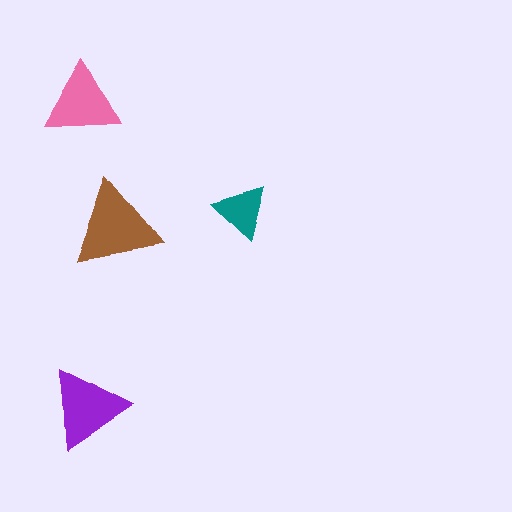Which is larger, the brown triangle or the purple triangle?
The brown one.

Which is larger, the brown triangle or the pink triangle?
The brown one.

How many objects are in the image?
There are 4 objects in the image.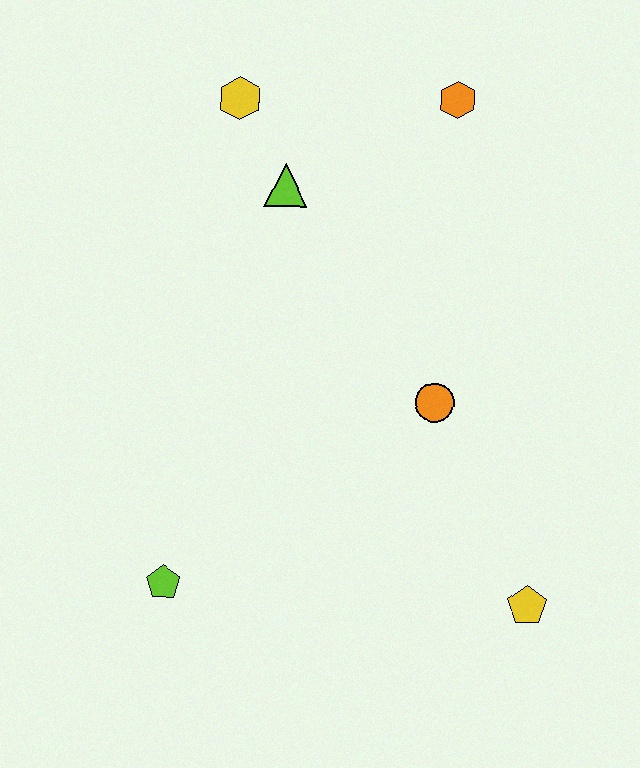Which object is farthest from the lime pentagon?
The orange hexagon is farthest from the lime pentagon.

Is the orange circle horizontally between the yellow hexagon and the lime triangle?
No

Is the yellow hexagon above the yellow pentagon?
Yes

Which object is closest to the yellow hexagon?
The lime triangle is closest to the yellow hexagon.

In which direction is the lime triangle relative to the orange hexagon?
The lime triangle is to the left of the orange hexagon.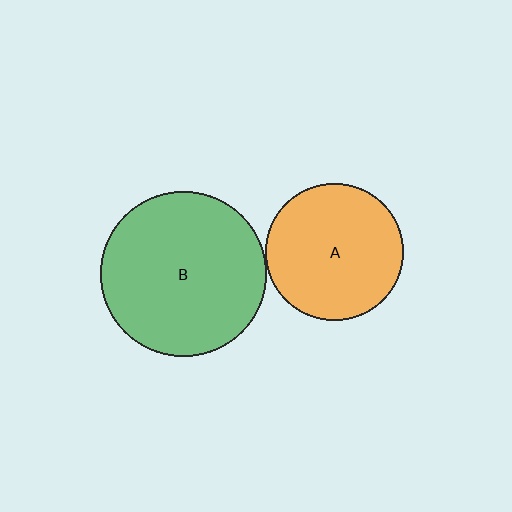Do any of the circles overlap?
No, none of the circles overlap.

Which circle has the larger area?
Circle B (green).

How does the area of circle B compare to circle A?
Approximately 1.5 times.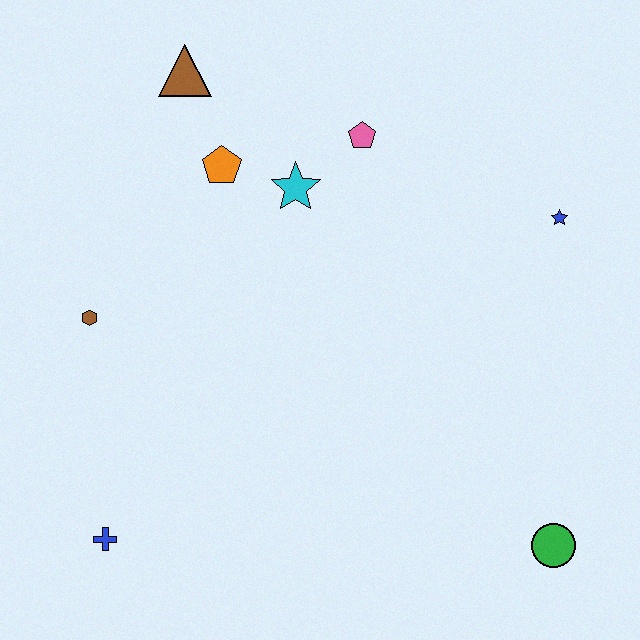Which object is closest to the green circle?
The blue star is closest to the green circle.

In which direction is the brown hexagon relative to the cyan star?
The brown hexagon is to the left of the cyan star.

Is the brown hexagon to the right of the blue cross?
No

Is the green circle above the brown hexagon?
No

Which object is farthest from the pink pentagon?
The blue cross is farthest from the pink pentagon.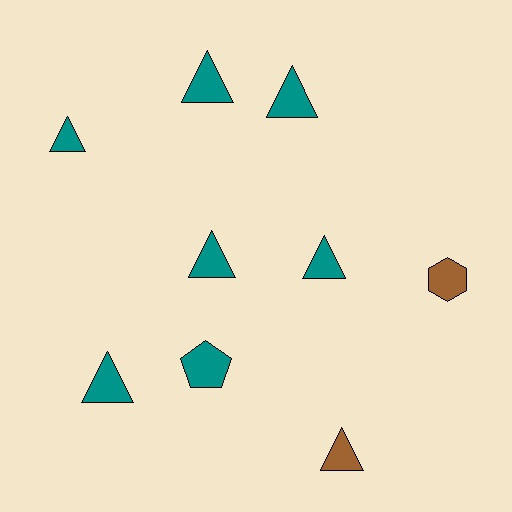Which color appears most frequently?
Teal, with 7 objects.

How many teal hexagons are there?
There are no teal hexagons.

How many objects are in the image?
There are 9 objects.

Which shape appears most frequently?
Triangle, with 7 objects.